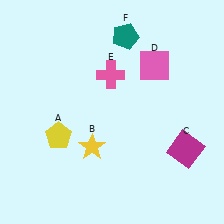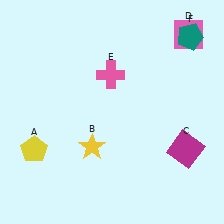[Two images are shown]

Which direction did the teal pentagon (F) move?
The teal pentagon (F) moved right.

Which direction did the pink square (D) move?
The pink square (D) moved right.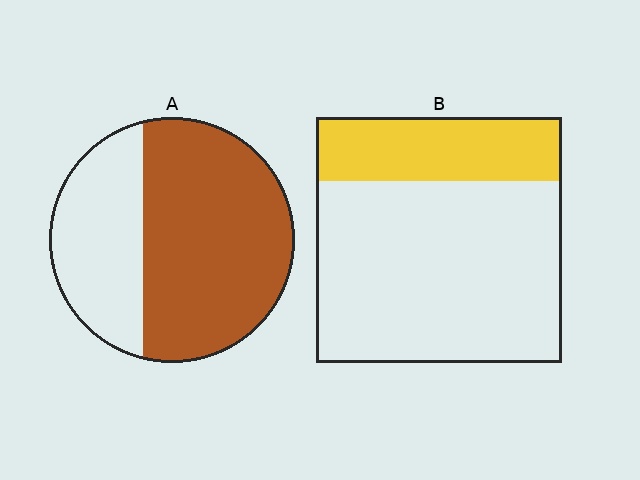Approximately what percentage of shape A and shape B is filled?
A is approximately 65% and B is approximately 25%.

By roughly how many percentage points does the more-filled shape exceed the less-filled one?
By roughly 40 percentage points (A over B).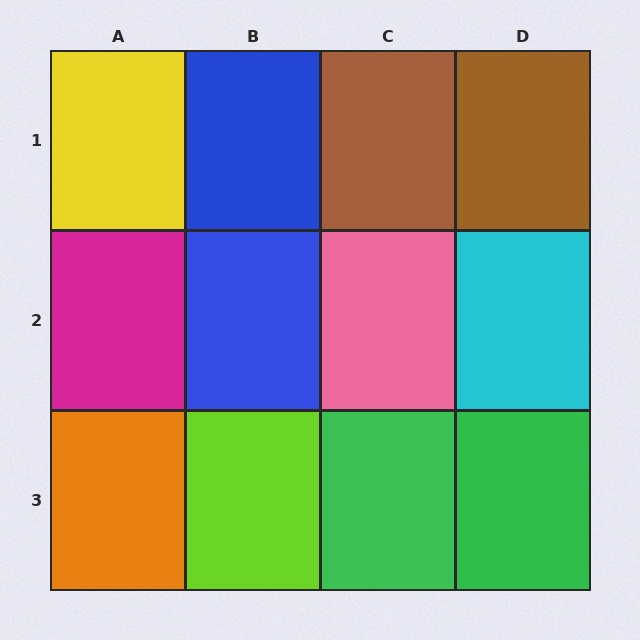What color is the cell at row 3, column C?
Green.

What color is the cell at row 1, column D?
Brown.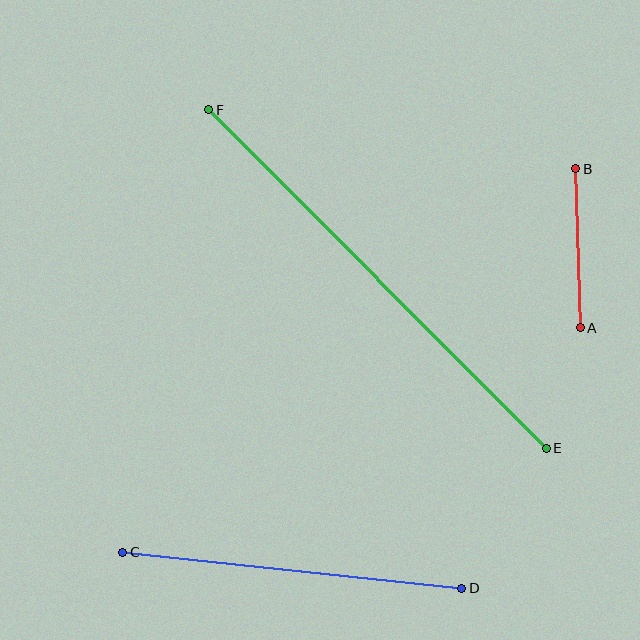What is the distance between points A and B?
The distance is approximately 159 pixels.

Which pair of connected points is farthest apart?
Points E and F are farthest apart.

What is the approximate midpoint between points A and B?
The midpoint is at approximately (578, 248) pixels.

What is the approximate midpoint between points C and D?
The midpoint is at approximately (292, 570) pixels.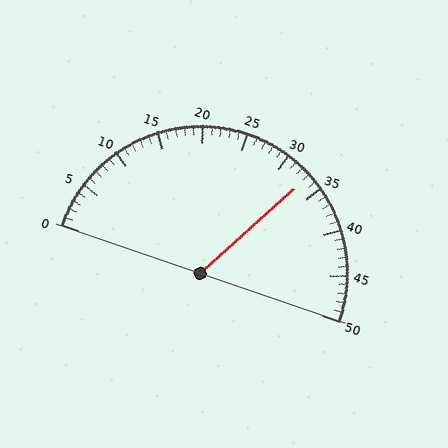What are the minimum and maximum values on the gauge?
The gauge ranges from 0 to 50.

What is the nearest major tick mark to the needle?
The nearest major tick mark is 35.